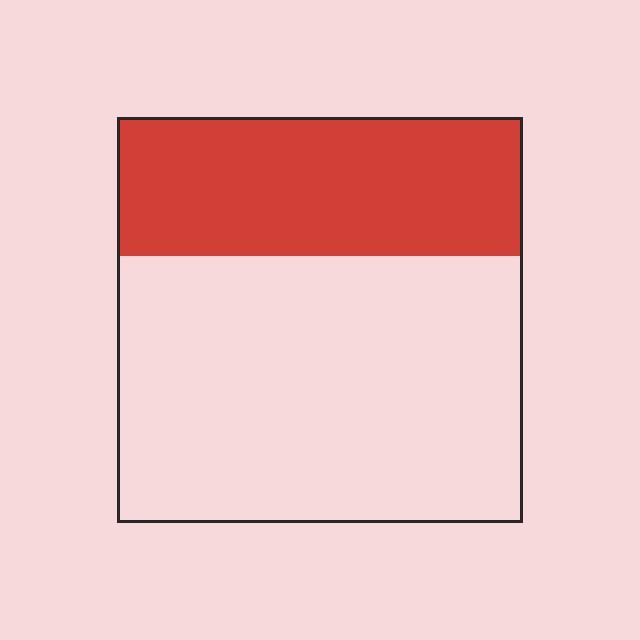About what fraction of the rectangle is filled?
About one third (1/3).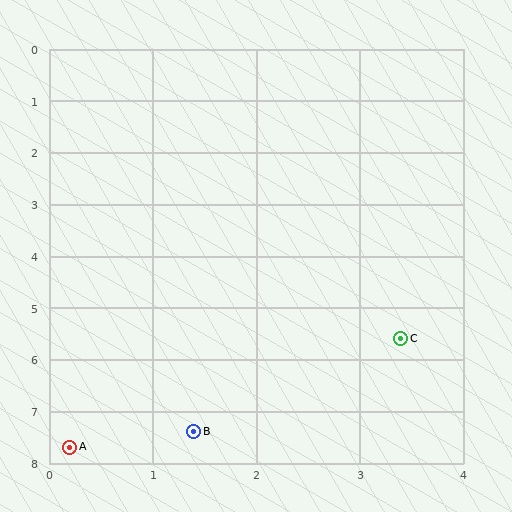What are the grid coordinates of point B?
Point B is at approximately (1.4, 7.4).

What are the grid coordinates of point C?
Point C is at approximately (3.4, 5.6).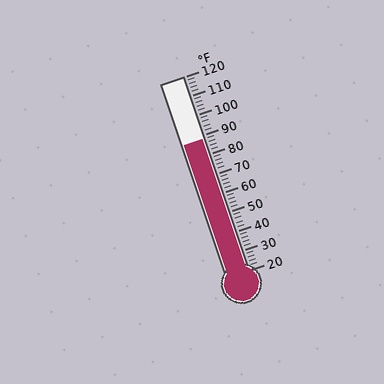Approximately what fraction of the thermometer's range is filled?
The thermometer is filled to approximately 70% of its range.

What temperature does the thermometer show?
The thermometer shows approximately 88°F.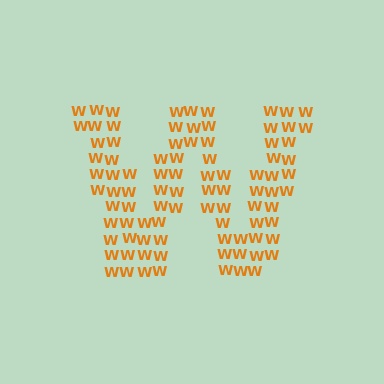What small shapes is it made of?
It is made of small letter W's.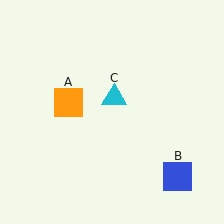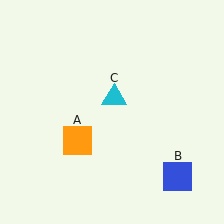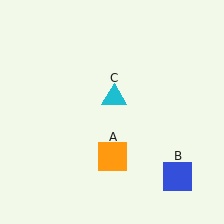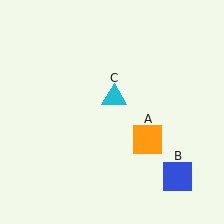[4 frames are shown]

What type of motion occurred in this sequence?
The orange square (object A) rotated counterclockwise around the center of the scene.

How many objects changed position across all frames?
1 object changed position: orange square (object A).